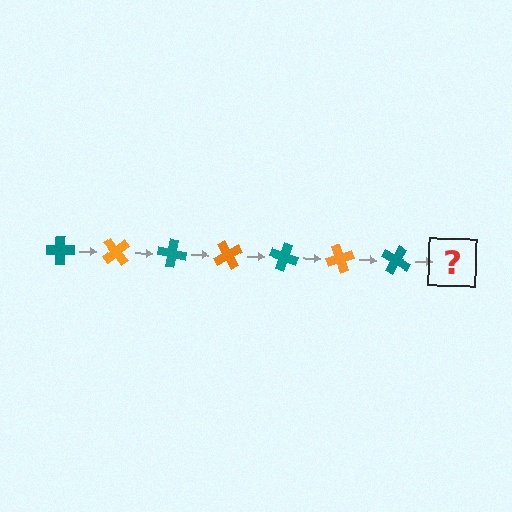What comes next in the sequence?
The next element should be an orange cross, rotated 350 degrees from the start.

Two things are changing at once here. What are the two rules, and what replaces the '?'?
The two rules are that it rotates 50 degrees each step and the color cycles through teal and orange. The '?' should be an orange cross, rotated 350 degrees from the start.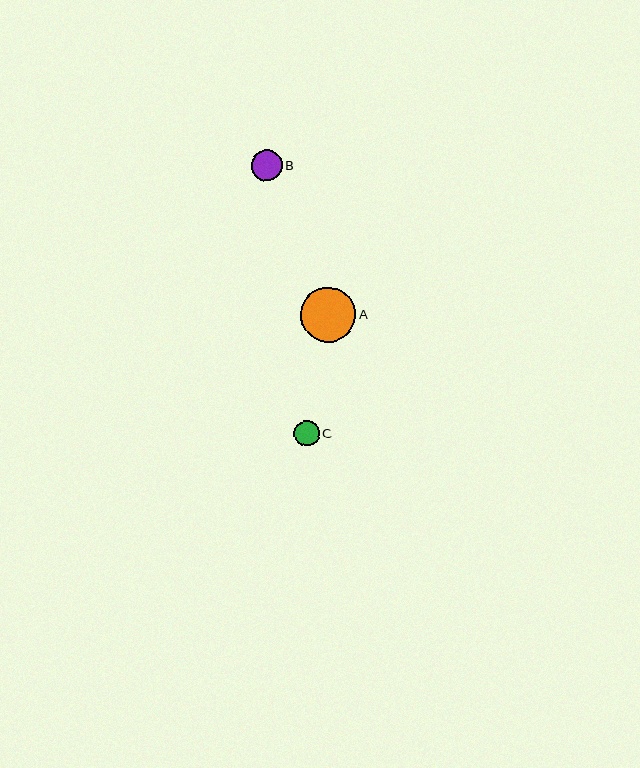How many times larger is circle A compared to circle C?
Circle A is approximately 2.1 times the size of circle C.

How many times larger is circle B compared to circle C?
Circle B is approximately 1.2 times the size of circle C.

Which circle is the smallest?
Circle C is the smallest with a size of approximately 26 pixels.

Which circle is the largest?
Circle A is the largest with a size of approximately 55 pixels.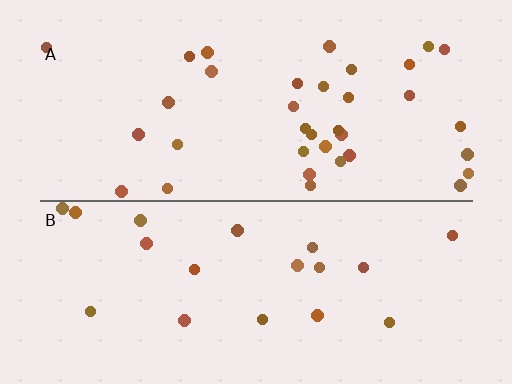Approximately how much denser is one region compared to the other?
Approximately 1.8× — region A over region B.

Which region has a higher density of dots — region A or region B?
A (the top).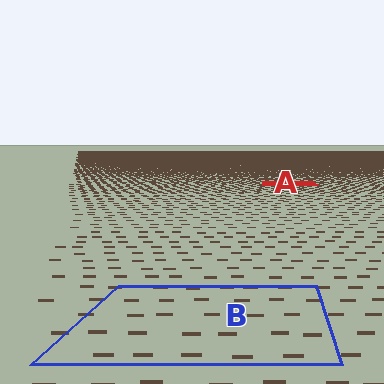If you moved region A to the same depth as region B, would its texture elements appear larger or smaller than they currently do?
They would appear larger. At a closer depth, the same texture elements are projected at a bigger on-screen size.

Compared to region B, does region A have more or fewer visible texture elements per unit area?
Region A has more texture elements per unit area — they are packed more densely because it is farther away.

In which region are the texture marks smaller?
The texture marks are smaller in region A, because it is farther away.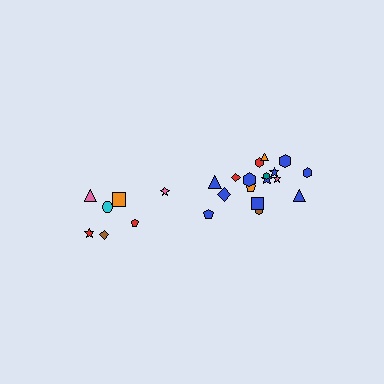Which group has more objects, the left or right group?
The right group.